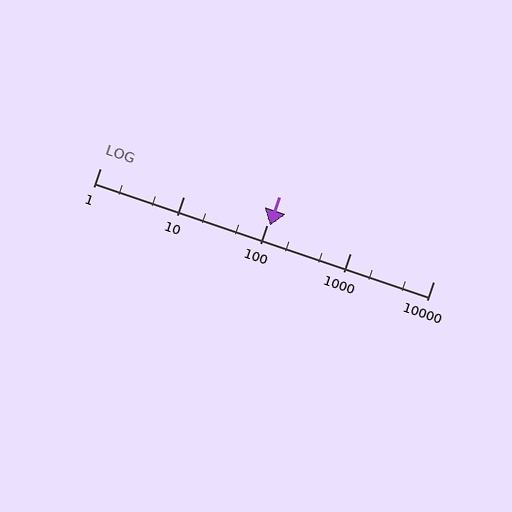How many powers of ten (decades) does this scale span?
The scale spans 4 decades, from 1 to 10000.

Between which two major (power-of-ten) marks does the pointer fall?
The pointer is between 100 and 1000.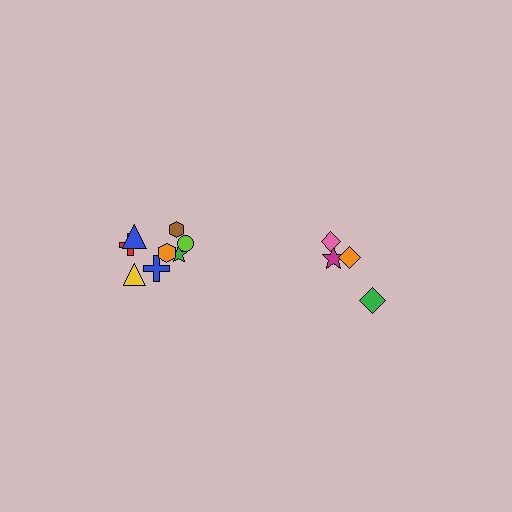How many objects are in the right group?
There are 4 objects.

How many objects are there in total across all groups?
There are 12 objects.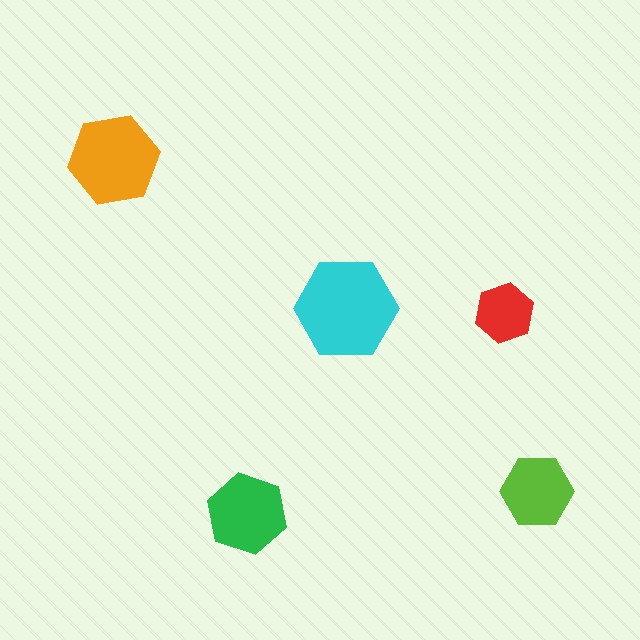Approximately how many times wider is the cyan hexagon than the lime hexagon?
About 1.5 times wider.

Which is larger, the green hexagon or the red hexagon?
The green one.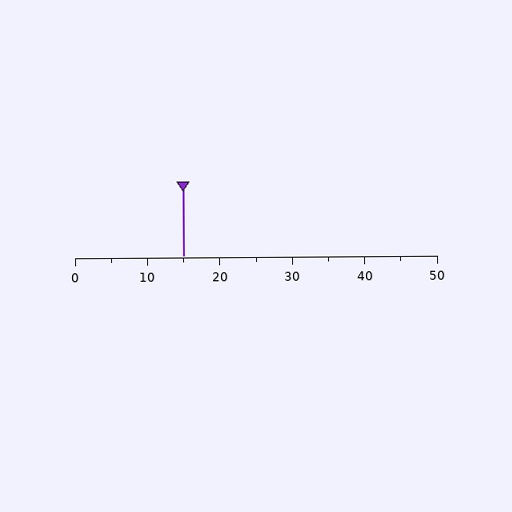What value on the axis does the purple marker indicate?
The marker indicates approximately 15.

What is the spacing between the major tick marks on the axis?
The major ticks are spaced 10 apart.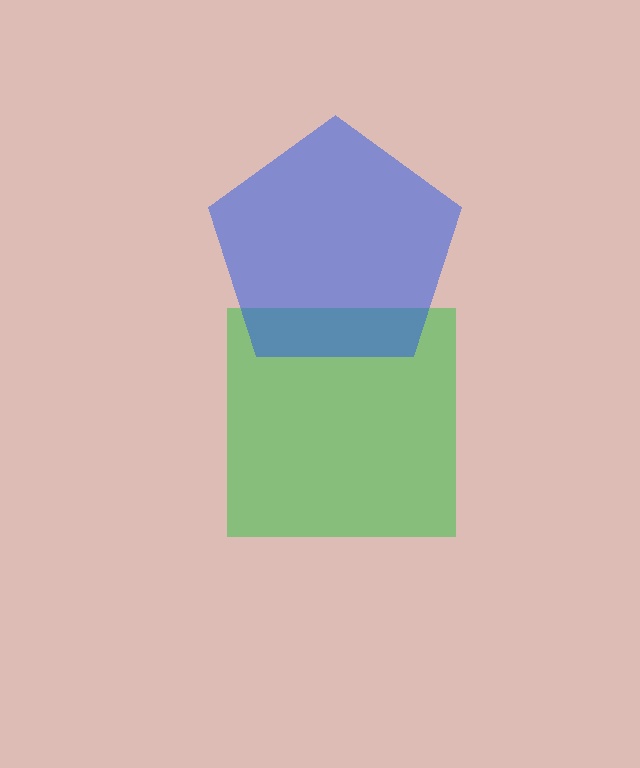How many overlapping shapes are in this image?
There are 2 overlapping shapes in the image.